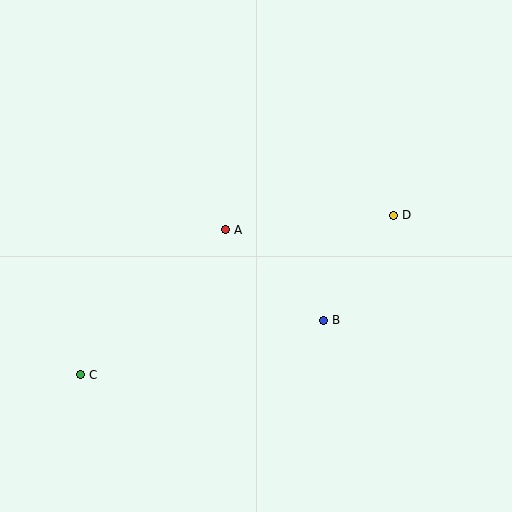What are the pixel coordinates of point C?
Point C is at (81, 375).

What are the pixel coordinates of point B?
Point B is at (324, 320).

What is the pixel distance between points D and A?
The distance between D and A is 168 pixels.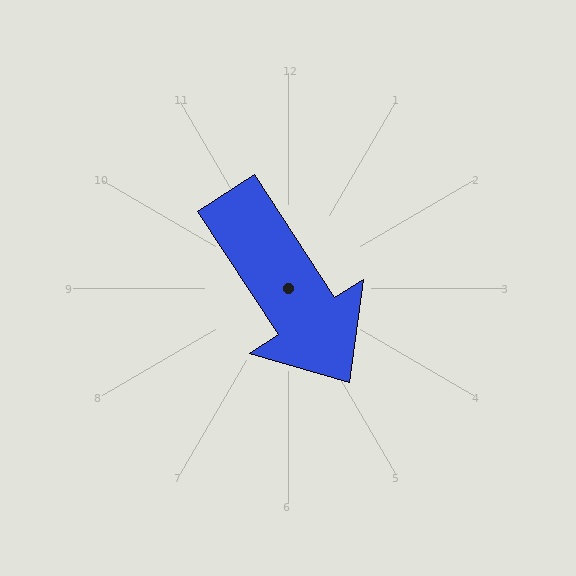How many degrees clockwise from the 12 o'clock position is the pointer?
Approximately 147 degrees.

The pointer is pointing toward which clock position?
Roughly 5 o'clock.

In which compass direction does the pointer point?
Southeast.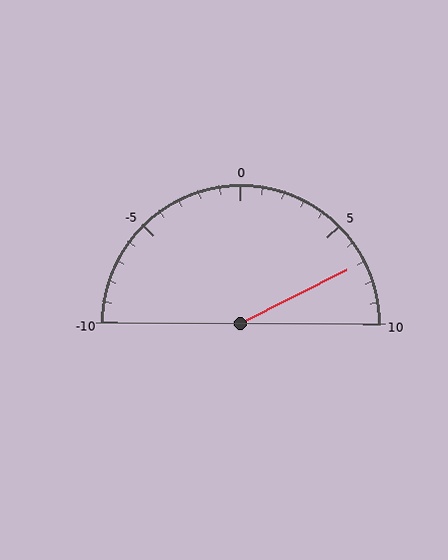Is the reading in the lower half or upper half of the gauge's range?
The reading is in the upper half of the range (-10 to 10).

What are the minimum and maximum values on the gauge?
The gauge ranges from -10 to 10.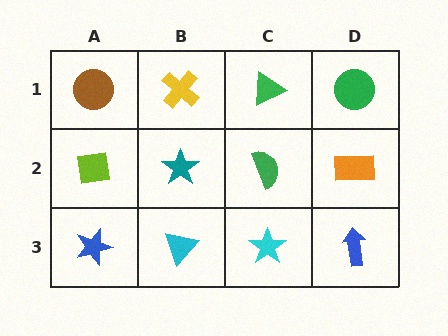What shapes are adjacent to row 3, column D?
An orange rectangle (row 2, column D), a cyan star (row 3, column C).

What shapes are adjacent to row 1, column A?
A lime square (row 2, column A), a yellow cross (row 1, column B).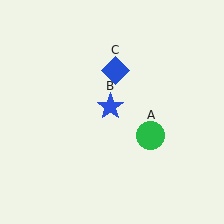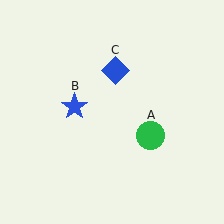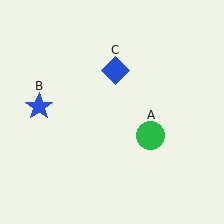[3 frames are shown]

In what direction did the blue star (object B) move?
The blue star (object B) moved left.